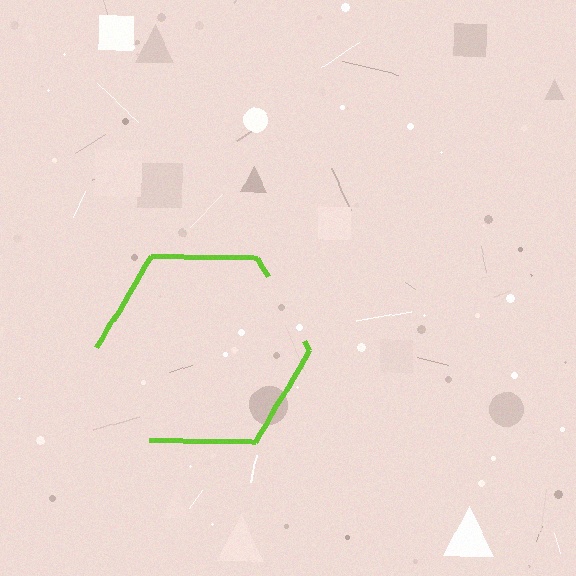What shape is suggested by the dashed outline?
The dashed outline suggests a hexagon.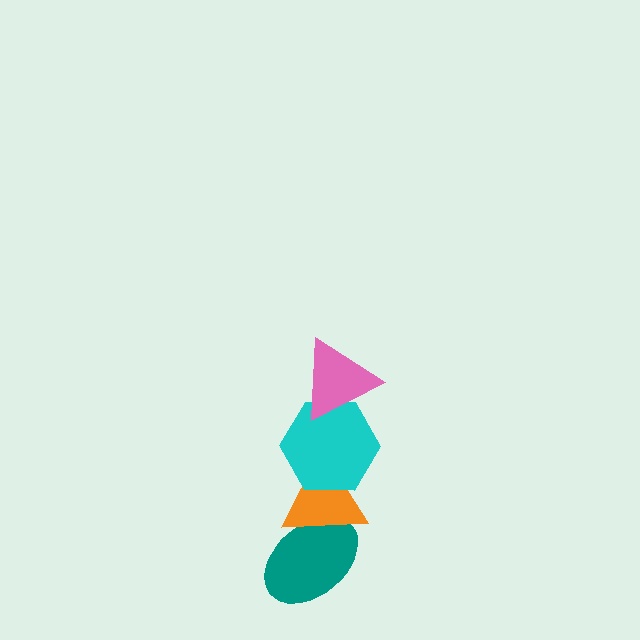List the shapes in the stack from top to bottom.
From top to bottom: the pink triangle, the cyan hexagon, the orange triangle, the teal ellipse.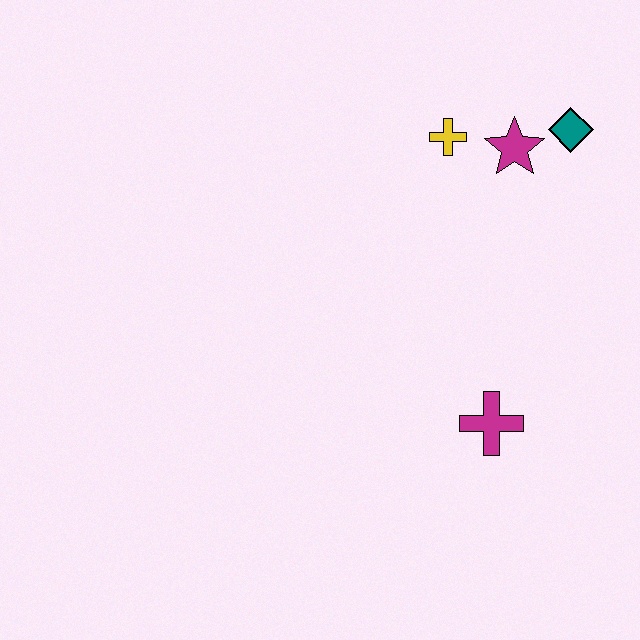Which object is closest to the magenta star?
The teal diamond is closest to the magenta star.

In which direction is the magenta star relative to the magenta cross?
The magenta star is above the magenta cross.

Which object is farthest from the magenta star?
The magenta cross is farthest from the magenta star.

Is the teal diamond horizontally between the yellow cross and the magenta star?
No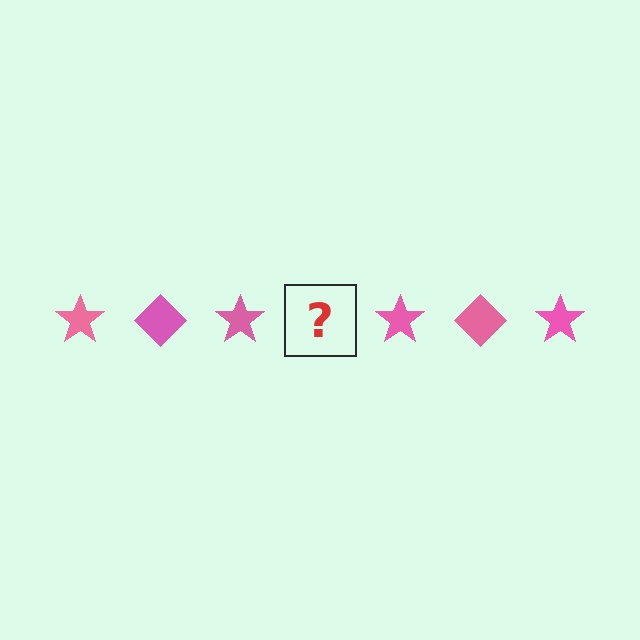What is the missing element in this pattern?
The missing element is a pink diamond.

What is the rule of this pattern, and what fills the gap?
The rule is that the pattern cycles through star, diamond shapes in pink. The gap should be filled with a pink diamond.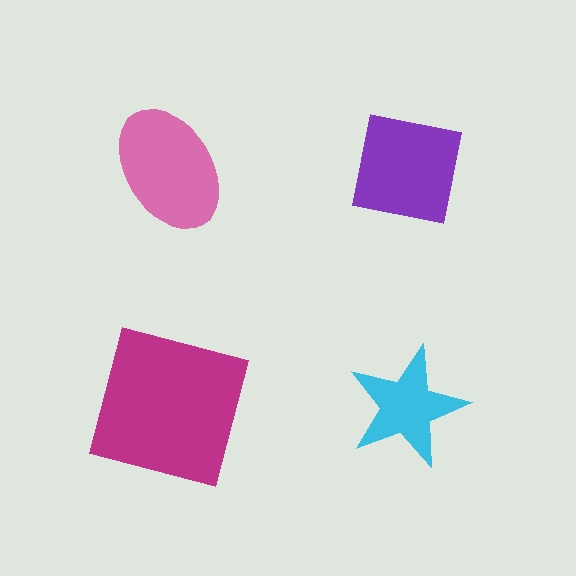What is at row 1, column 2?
A purple square.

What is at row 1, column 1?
A pink ellipse.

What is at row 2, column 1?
A magenta square.